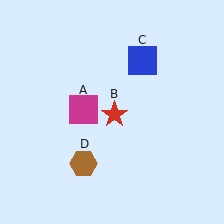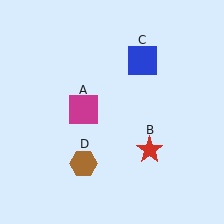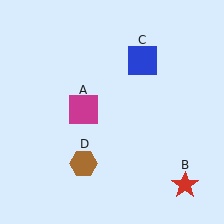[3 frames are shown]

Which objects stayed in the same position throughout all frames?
Magenta square (object A) and blue square (object C) and brown hexagon (object D) remained stationary.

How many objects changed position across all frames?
1 object changed position: red star (object B).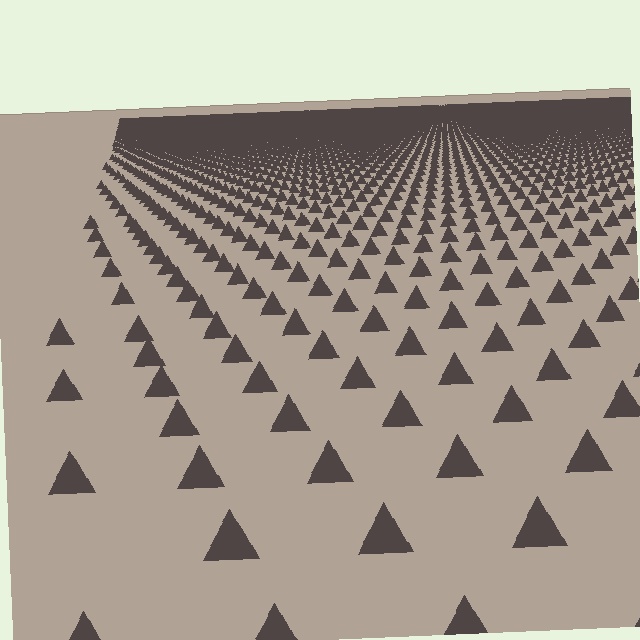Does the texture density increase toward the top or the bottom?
Density increases toward the top.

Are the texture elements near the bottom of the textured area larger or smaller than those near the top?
Larger. Near the bottom, elements are closer to the viewer and appear at a bigger on-screen size.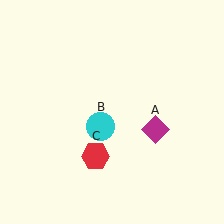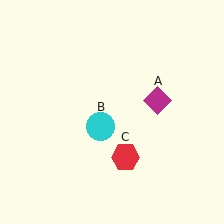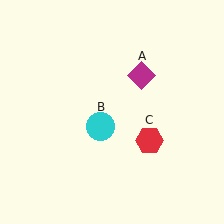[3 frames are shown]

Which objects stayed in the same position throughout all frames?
Cyan circle (object B) remained stationary.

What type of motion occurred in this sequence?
The magenta diamond (object A), red hexagon (object C) rotated counterclockwise around the center of the scene.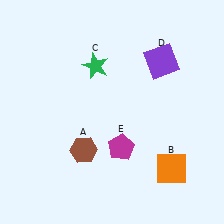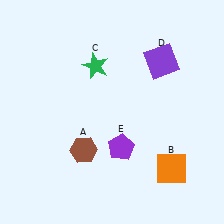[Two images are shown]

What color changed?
The pentagon (E) changed from magenta in Image 1 to purple in Image 2.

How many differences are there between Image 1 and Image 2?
There is 1 difference between the two images.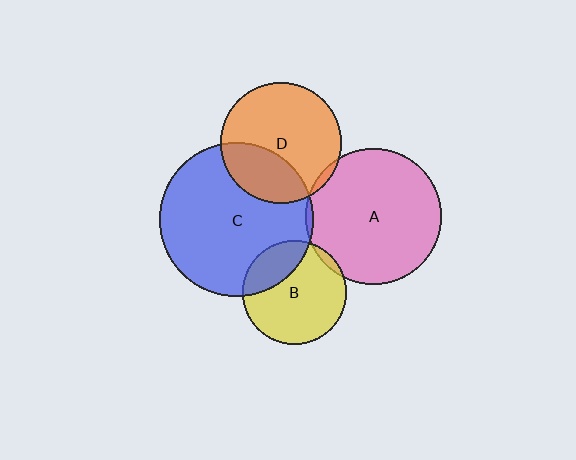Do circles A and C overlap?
Yes.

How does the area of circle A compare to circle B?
Approximately 1.7 times.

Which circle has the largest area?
Circle C (blue).